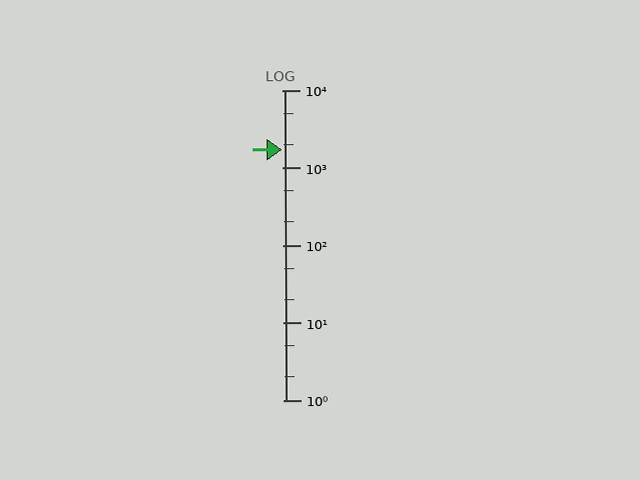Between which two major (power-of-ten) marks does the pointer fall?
The pointer is between 1000 and 10000.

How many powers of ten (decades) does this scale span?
The scale spans 4 decades, from 1 to 10000.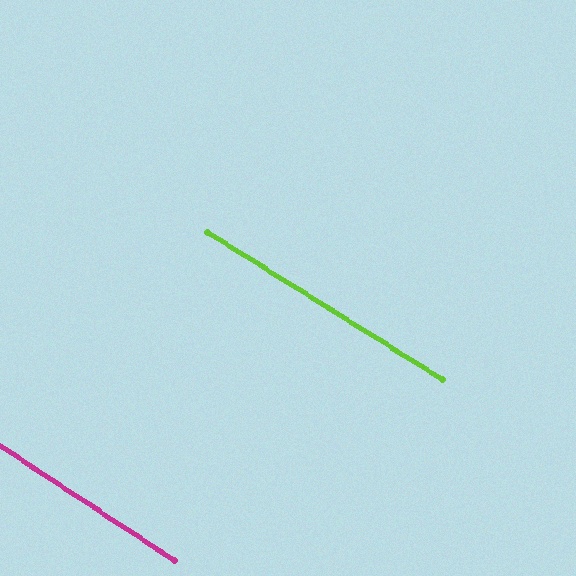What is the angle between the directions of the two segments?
Approximately 1 degree.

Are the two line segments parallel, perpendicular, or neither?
Parallel — their directions differ by only 1.0°.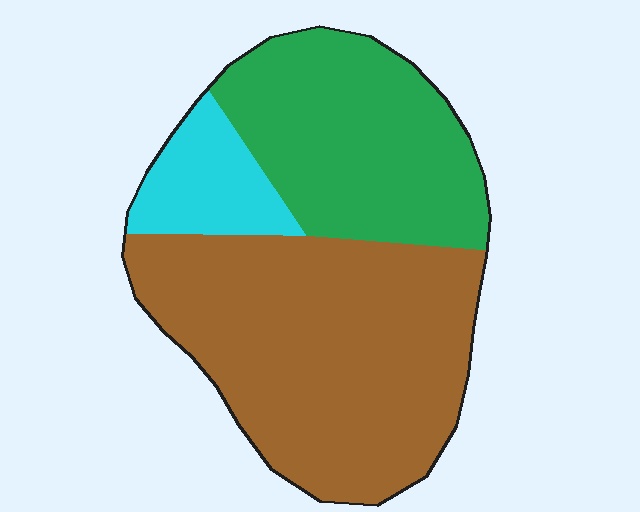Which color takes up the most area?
Brown, at roughly 55%.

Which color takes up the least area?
Cyan, at roughly 10%.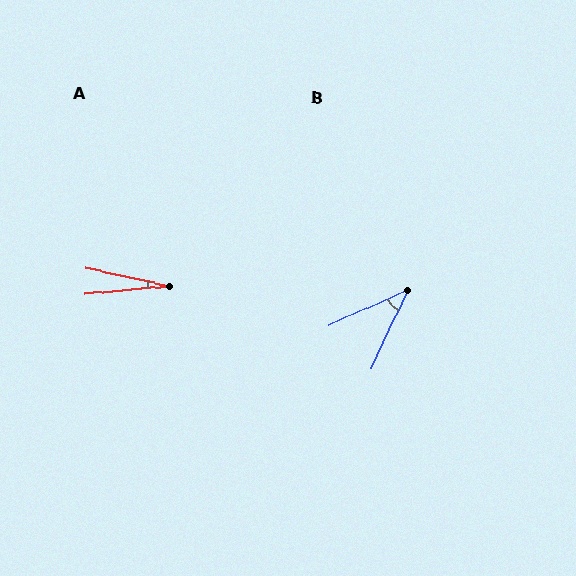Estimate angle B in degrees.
Approximately 40 degrees.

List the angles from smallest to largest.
A (18°), B (40°).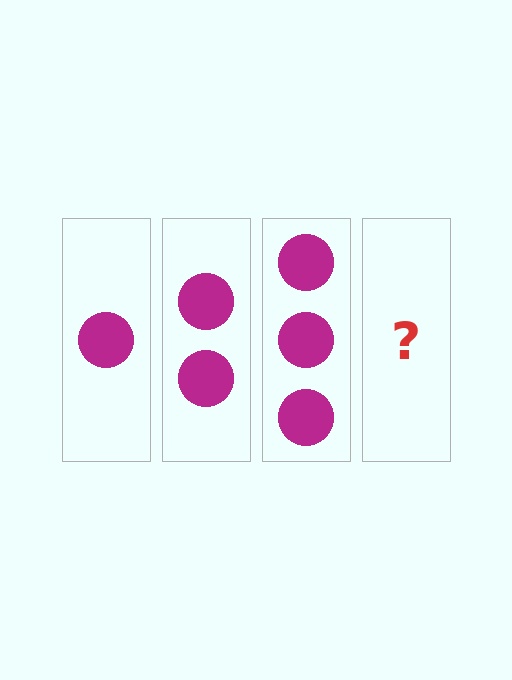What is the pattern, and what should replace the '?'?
The pattern is that each step adds one more circle. The '?' should be 4 circles.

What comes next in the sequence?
The next element should be 4 circles.